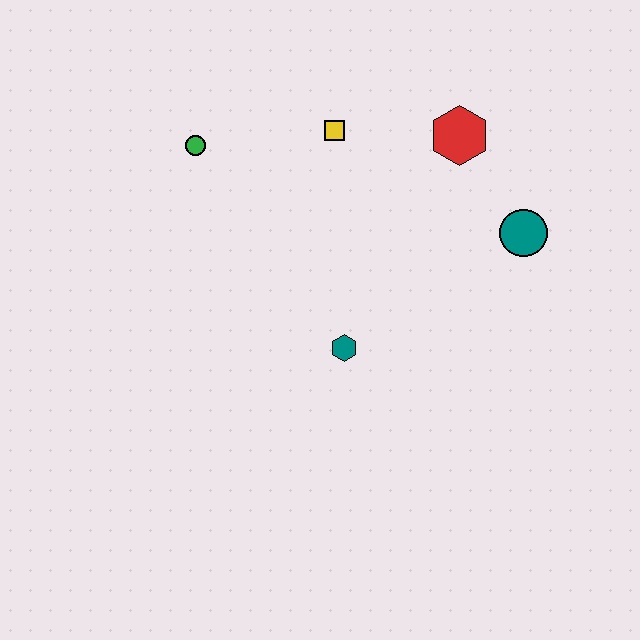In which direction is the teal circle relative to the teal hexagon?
The teal circle is to the right of the teal hexagon.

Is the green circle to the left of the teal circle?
Yes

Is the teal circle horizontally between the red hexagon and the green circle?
No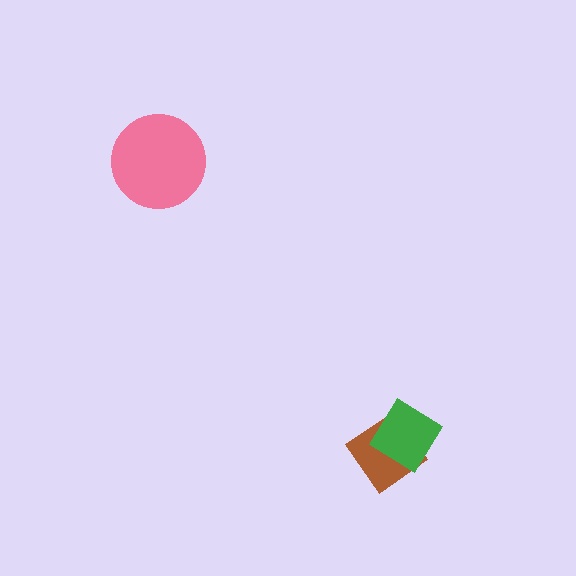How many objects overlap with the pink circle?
0 objects overlap with the pink circle.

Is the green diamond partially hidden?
No, no other shape covers it.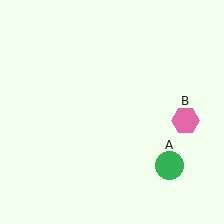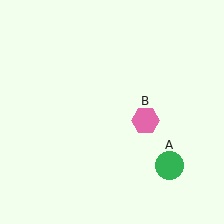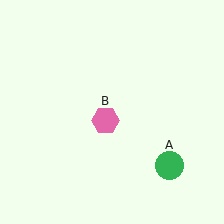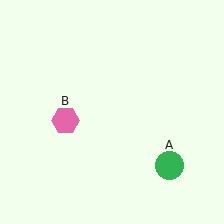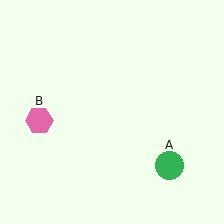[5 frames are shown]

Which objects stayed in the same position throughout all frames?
Green circle (object A) remained stationary.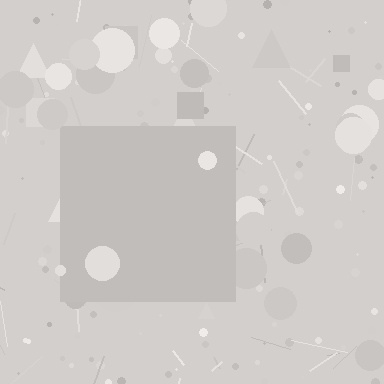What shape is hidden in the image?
A square is hidden in the image.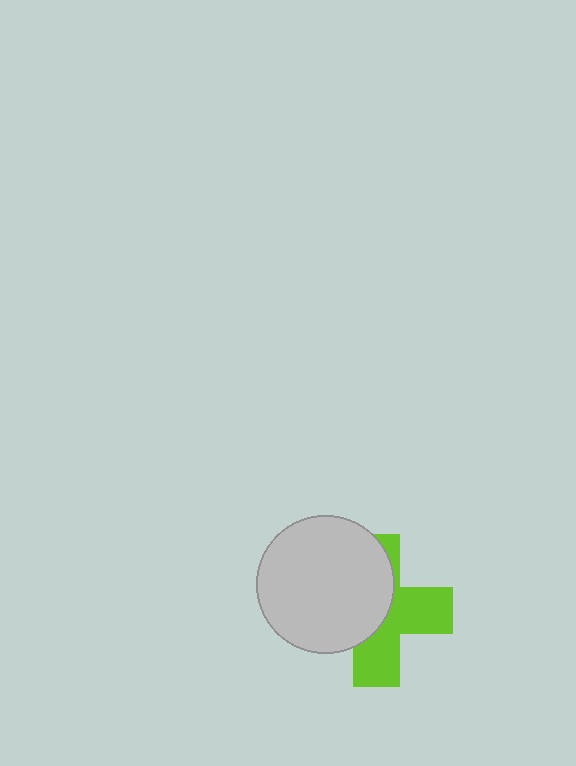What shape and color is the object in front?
The object in front is a light gray circle.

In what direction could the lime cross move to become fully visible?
The lime cross could move right. That would shift it out from behind the light gray circle entirely.